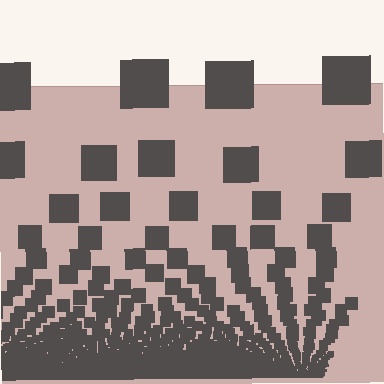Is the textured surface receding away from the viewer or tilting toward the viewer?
The surface appears to tilt toward the viewer. Texture elements get larger and sparser toward the top.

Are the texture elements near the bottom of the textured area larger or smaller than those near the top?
Smaller. The gradient is inverted — elements near the bottom are smaller and denser.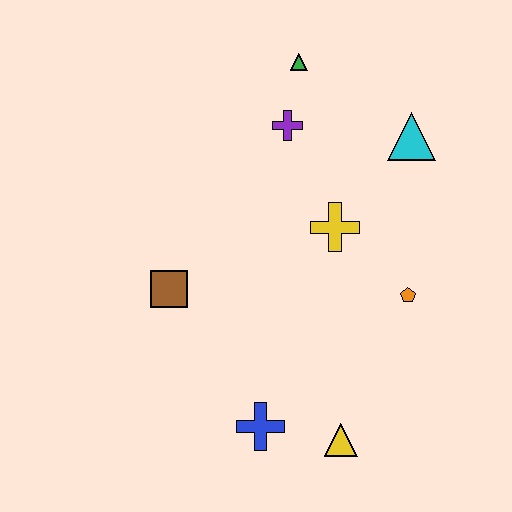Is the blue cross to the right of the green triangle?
No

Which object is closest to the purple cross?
The green triangle is closest to the purple cross.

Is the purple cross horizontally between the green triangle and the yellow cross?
No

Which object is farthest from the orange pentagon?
The green triangle is farthest from the orange pentagon.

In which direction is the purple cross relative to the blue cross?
The purple cross is above the blue cross.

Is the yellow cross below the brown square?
No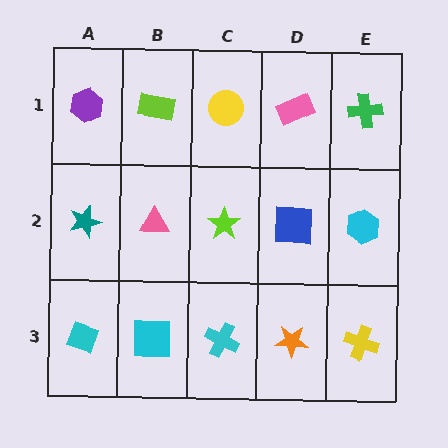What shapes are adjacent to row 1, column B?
A pink triangle (row 2, column B), a purple hexagon (row 1, column A), a yellow circle (row 1, column C).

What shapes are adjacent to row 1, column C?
A lime star (row 2, column C), a lime rectangle (row 1, column B), a pink rectangle (row 1, column D).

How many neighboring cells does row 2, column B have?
4.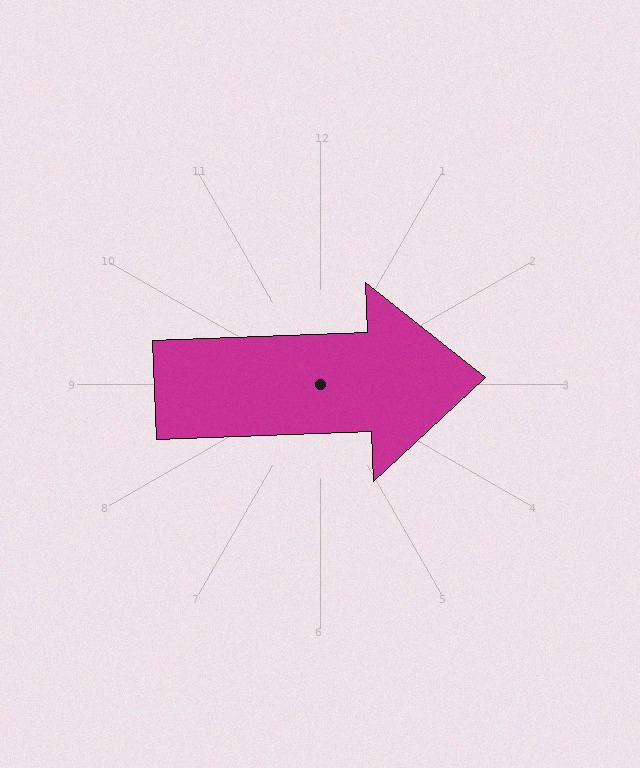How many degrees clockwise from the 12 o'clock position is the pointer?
Approximately 88 degrees.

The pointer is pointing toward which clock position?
Roughly 3 o'clock.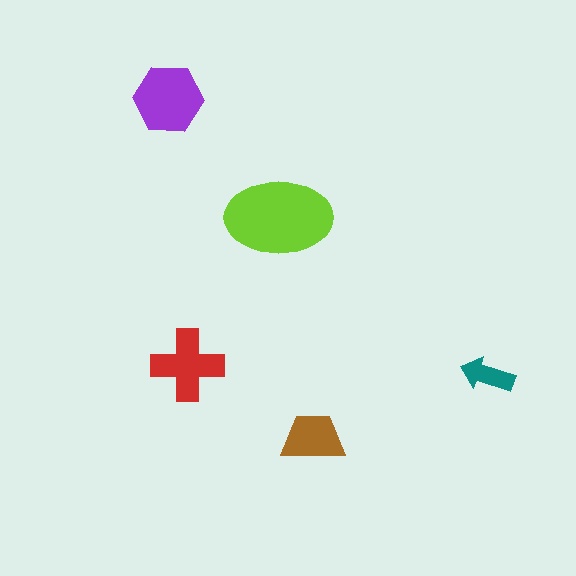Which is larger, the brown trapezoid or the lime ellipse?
The lime ellipse.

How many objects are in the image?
There are 5 objects in the image.